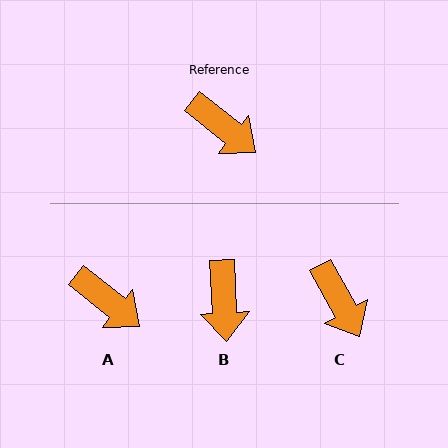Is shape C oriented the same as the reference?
No, it is off by about 22 degrees.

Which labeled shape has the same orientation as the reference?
A.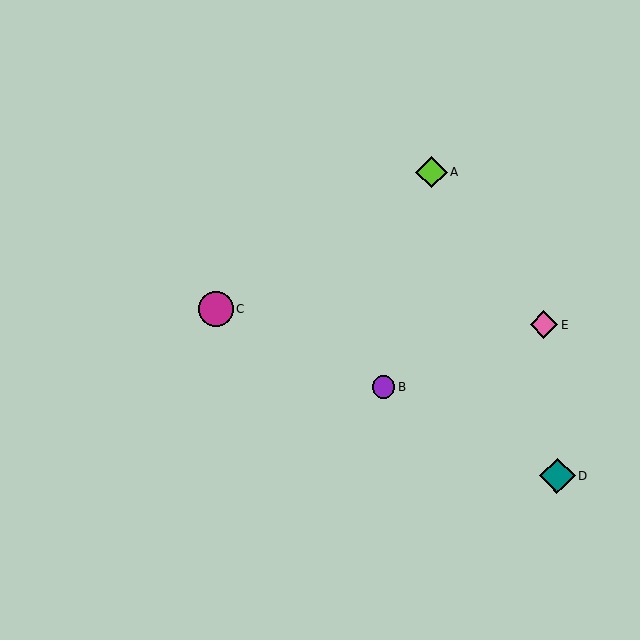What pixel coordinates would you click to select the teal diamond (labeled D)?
Click at (557, 476) to select the teal diamond D.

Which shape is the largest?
The teal diamond (labeled D) is the largest.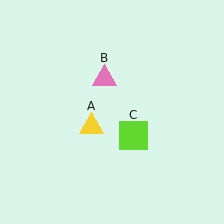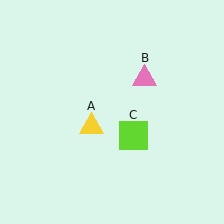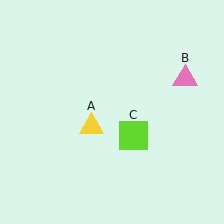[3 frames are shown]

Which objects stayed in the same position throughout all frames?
Yellow triangle (object A) and lime square (object C) remained stationary.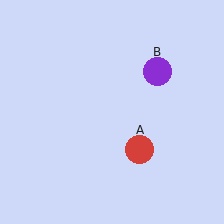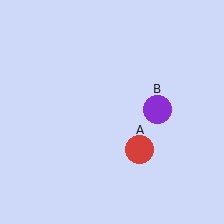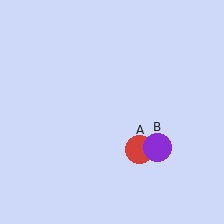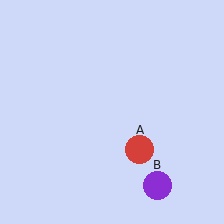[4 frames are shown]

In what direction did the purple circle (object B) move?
The purple circle (object B) moved down.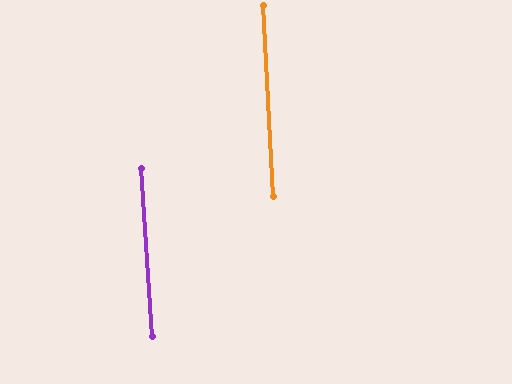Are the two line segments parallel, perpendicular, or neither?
Parallel — their directions differ by only 0.8°.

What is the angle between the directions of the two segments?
Approximately 1 degree.